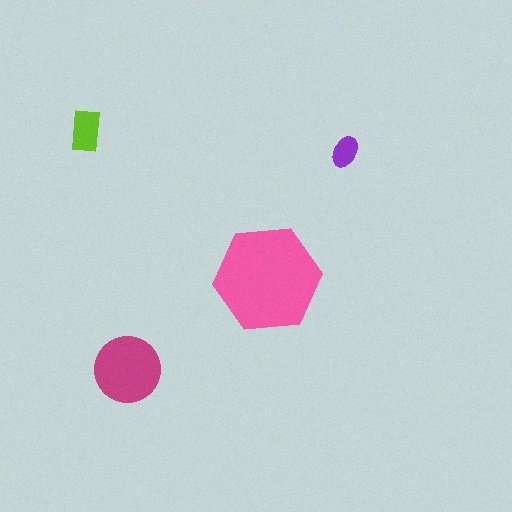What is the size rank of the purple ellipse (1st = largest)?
4th.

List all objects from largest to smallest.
The pink hexagon, the magenta circle, the lime rectangle, the purple ellipse.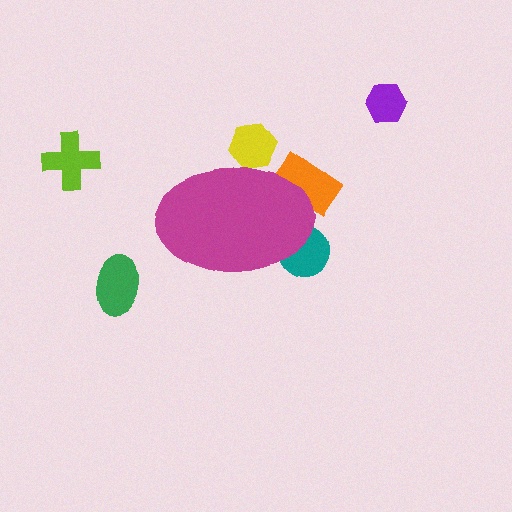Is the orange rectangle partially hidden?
Yes, the orange rectangle is partially hidden behind the magenta ellipse.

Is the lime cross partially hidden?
No, the lime cross is fully visible.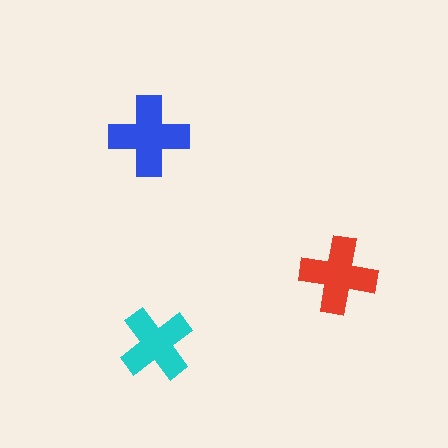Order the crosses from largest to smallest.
the blue one, the red one, the cyan one.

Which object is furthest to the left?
The blue cross is leftmost.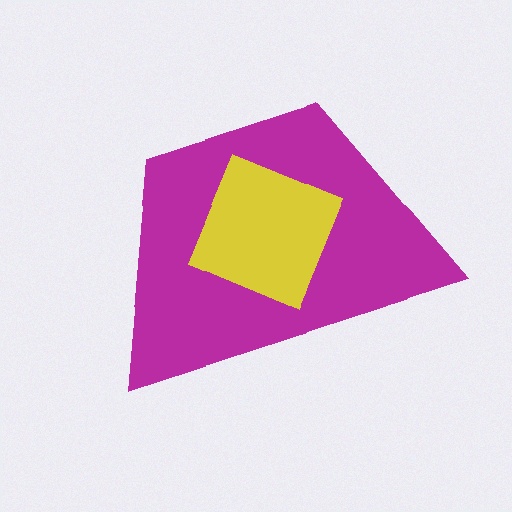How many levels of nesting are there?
2.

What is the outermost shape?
The magenta trapezoid.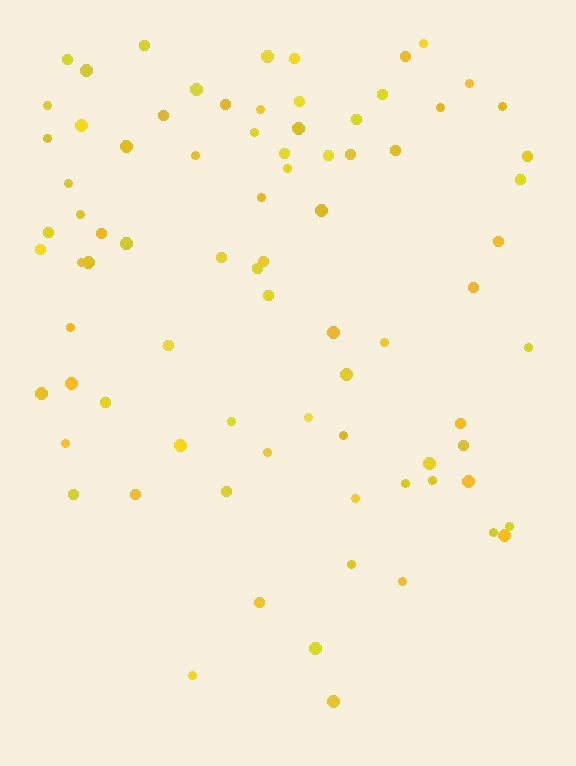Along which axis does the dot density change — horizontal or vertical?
Vertical.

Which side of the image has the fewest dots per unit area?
The bottom.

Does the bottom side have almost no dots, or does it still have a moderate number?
Still a moderate number, just noticeably fewer than the top.